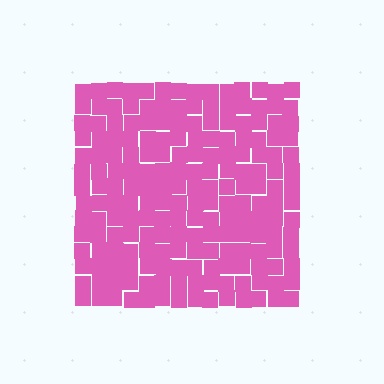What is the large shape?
The large shape is a square.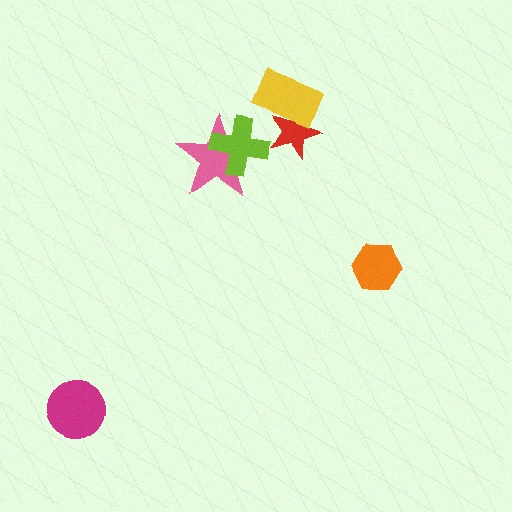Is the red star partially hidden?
Yes, it is partially covered by another shape.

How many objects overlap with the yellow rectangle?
1 object overlaps with the yellow rectangle.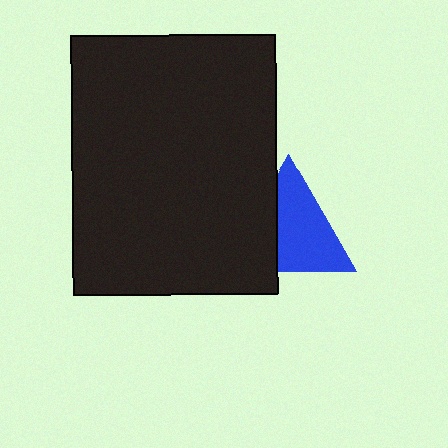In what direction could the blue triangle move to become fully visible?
The blue triangle could move right. That would shift it out from behind the black rectangle entirely.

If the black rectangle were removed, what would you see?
You would see the complete blue triangle.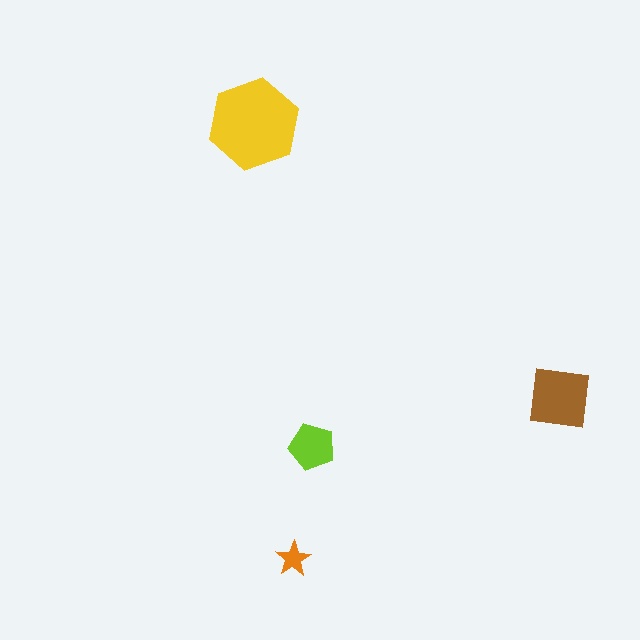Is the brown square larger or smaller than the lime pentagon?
Larger.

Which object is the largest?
The yellow hexagon.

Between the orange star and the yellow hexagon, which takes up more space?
The yellow hexagon.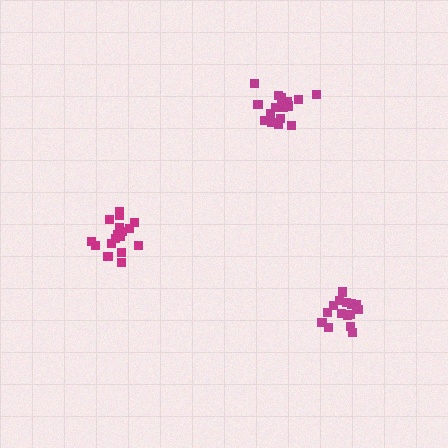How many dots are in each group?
Group 1: 16 dots, Group 2: 17 dots, Group 3: 17 dots (50 total).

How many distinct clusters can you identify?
There are 3 distinct clusters.